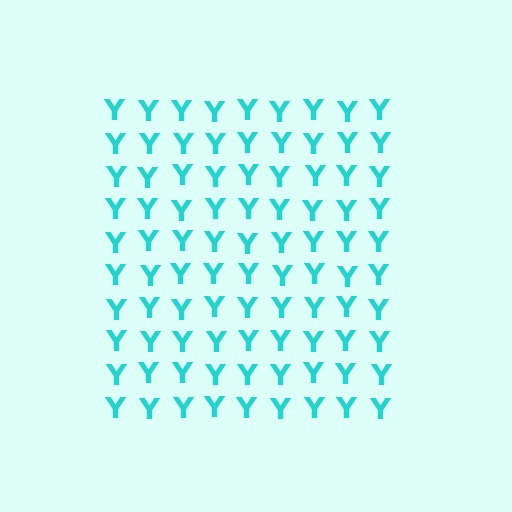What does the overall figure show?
The overall figure shows a square.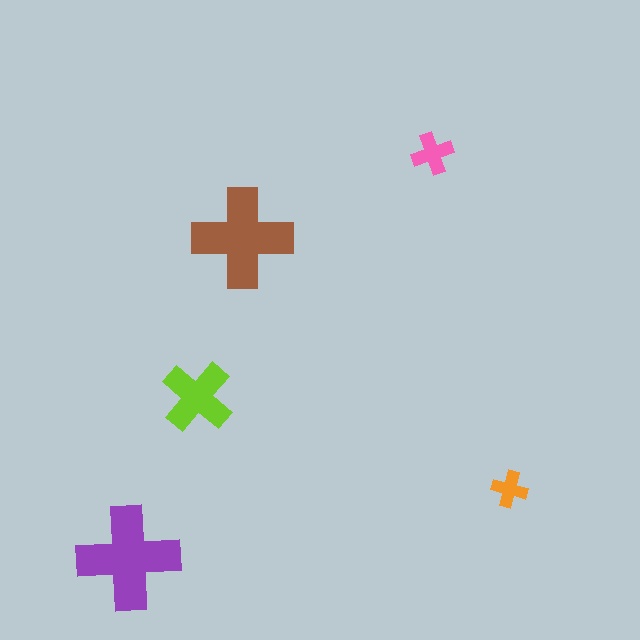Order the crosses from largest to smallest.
the purple one, the brown one, the lime one, the pink one, the orange one.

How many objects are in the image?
There are 5 objects in the image.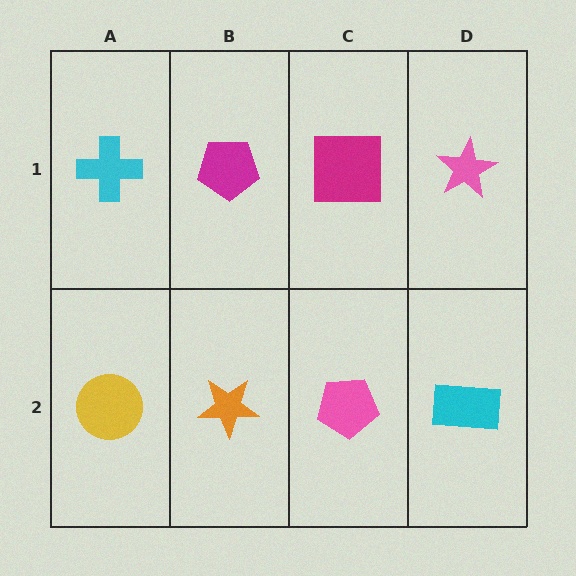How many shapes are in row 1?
4 shapes.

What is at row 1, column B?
A magenta pentagon.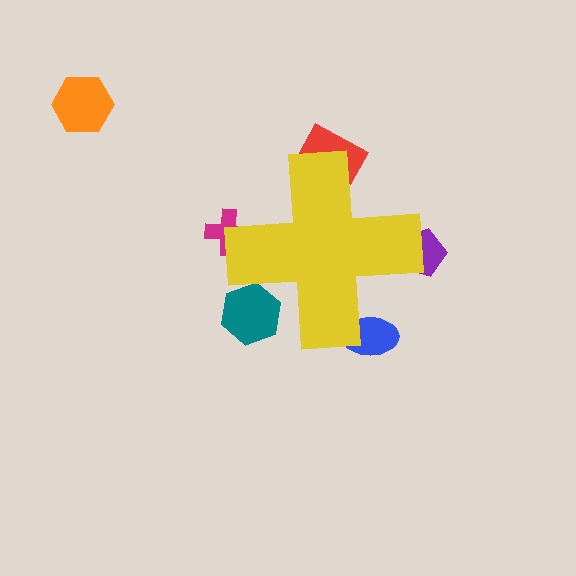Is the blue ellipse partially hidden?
Yes, the blue ellipse is partially hidden behind the yellow cross.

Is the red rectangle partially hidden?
Yes, the red rectangle is partially hidden behind the yellow cross.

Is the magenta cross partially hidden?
Yes, the magenta cross is partially hidden behind the yellow cross.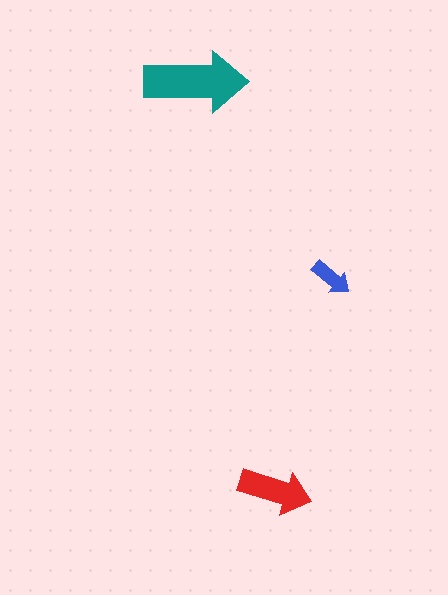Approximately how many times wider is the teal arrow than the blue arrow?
About 2.5 times wider.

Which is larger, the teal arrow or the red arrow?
The teal one.